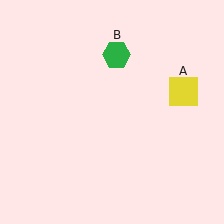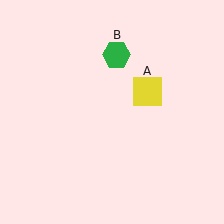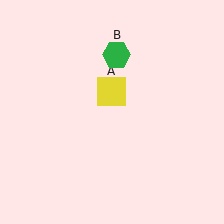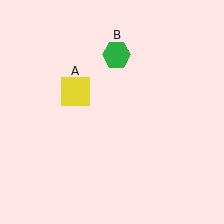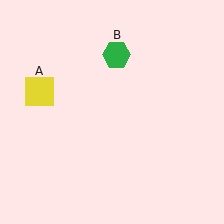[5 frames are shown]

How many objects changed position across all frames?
1 object changed position: yellow square (object A).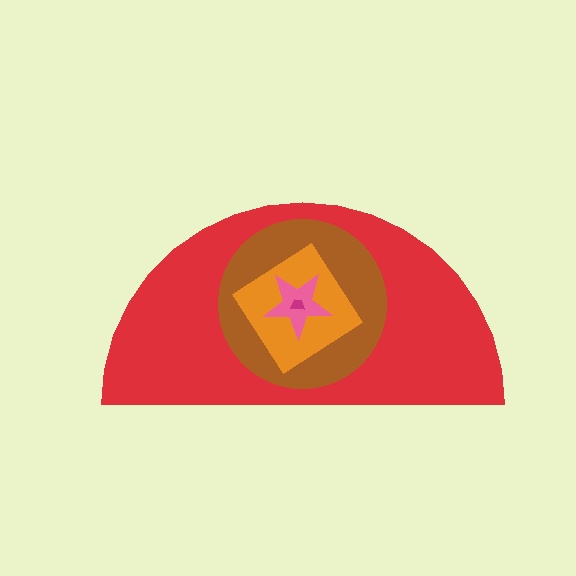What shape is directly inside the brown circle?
The orange diamond.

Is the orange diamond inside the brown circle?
Yes.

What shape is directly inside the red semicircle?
The brown circle.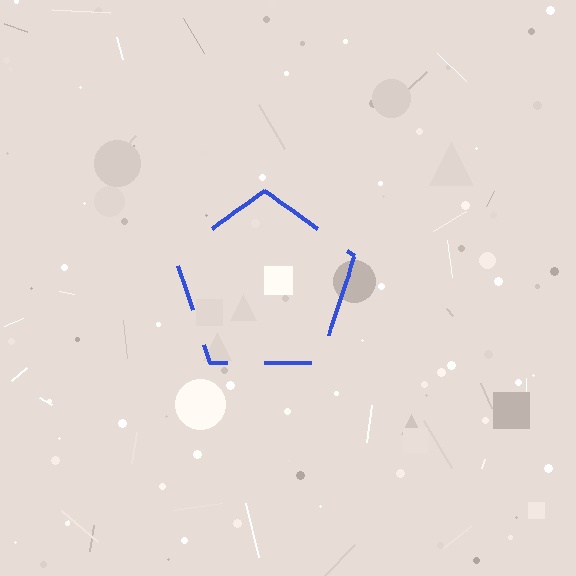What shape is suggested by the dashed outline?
The dashed outline suggests a pentagon.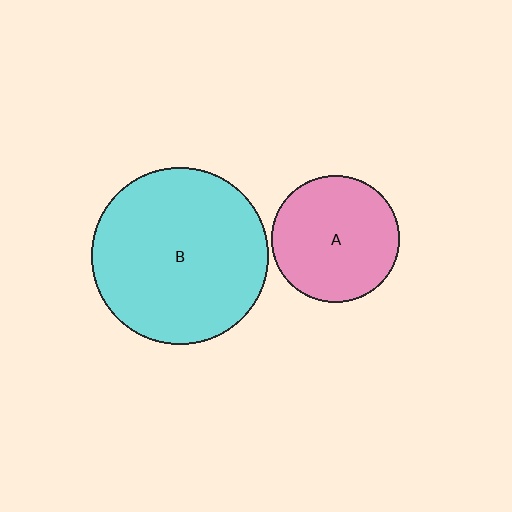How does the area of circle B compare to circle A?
Approximately 1.9 times.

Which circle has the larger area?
Circle B (cyan).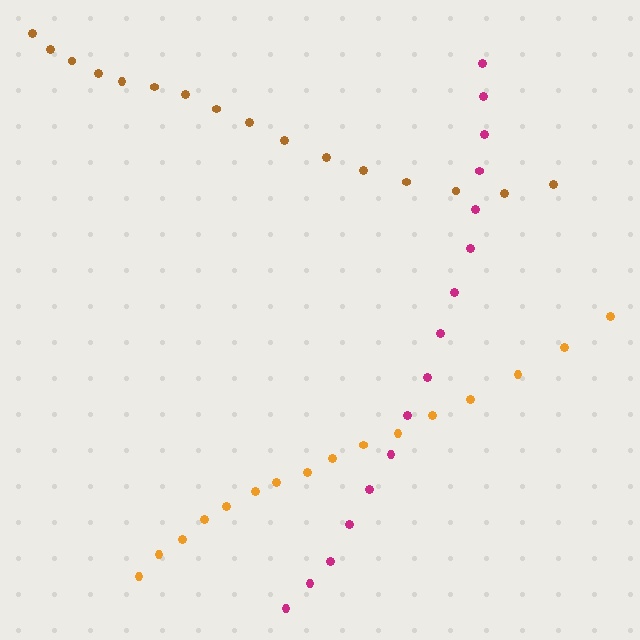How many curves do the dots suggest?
There are 3 distinct paths.